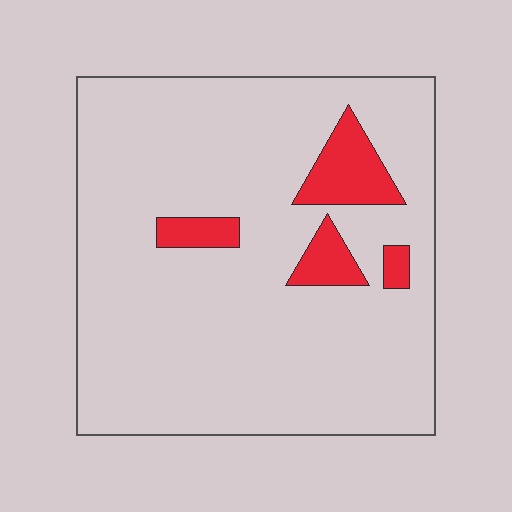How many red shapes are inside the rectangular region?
4.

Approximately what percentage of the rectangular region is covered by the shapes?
Approximately 10%.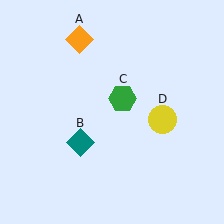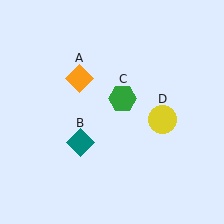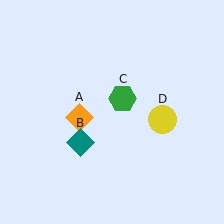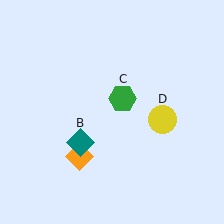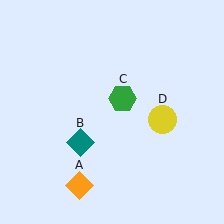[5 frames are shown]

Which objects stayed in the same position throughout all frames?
Teal diamond (object B) and green hexagon (object C) and yellow circle (object D) remained stationary.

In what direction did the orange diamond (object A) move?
The orange diamond (object A) moved down.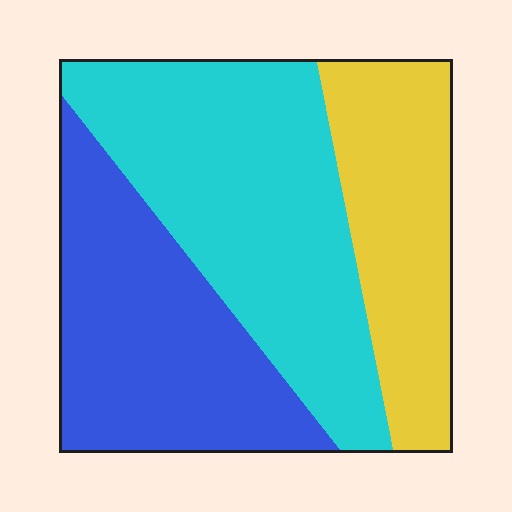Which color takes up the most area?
Cyan, at roughly 40%.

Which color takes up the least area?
Yellow, at roughly 25%.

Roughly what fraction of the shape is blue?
Blue covers around 35% of the shape.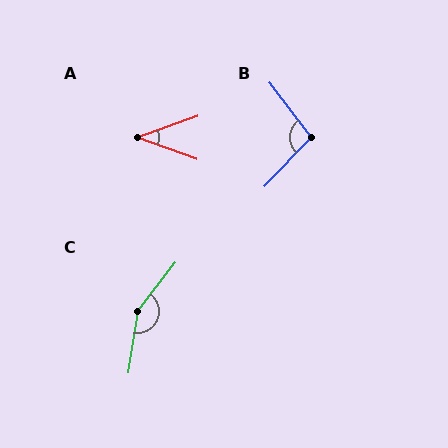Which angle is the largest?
C, at approximately 151 degrees.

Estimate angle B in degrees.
Approximately 99 degrees.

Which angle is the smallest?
A, at approximately 40 degrees.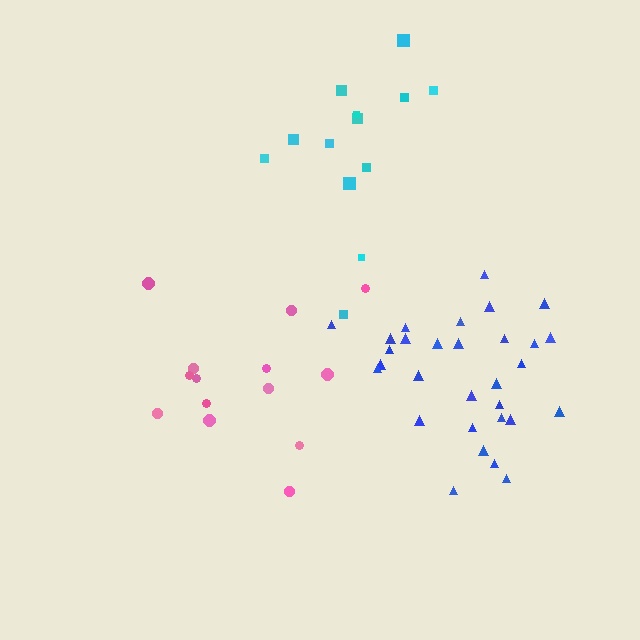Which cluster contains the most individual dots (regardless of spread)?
Blue (30).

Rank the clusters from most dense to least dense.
blue, pink, cyan.